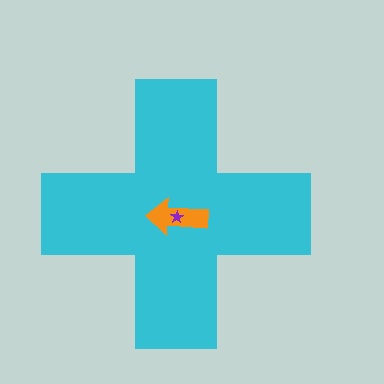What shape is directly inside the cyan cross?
The orange arrow.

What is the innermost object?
The purple star.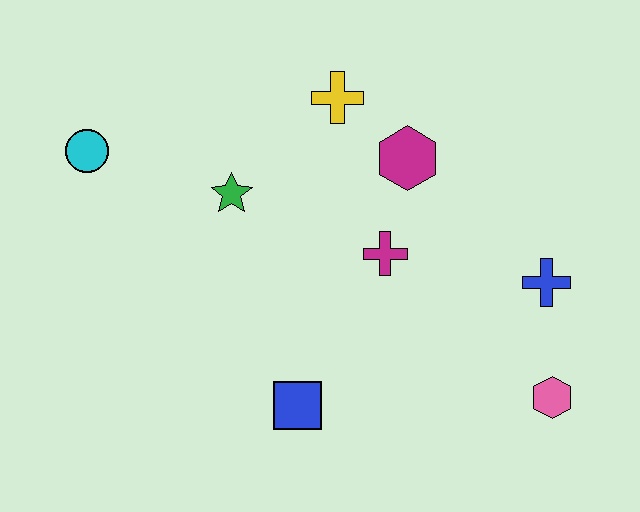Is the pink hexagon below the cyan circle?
Yes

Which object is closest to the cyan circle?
The green star is closest to the cyan circle.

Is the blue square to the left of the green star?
No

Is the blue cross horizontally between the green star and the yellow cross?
No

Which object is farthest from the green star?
The pink hexagon is farthest from the green star.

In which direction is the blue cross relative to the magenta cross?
The blue cross is to the right of the magenta cross.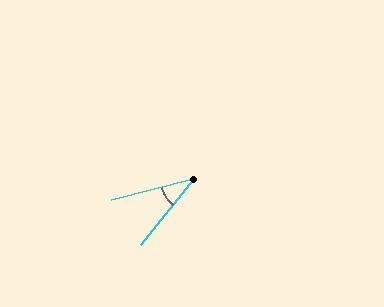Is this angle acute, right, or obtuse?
It is acute.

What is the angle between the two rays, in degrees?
Approximately 37 degrees.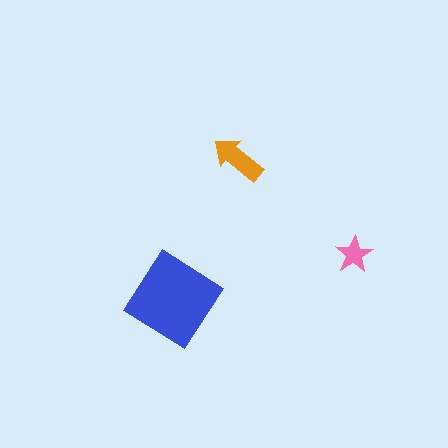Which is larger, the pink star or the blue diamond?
The blue diamond.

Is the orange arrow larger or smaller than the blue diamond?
Smaller.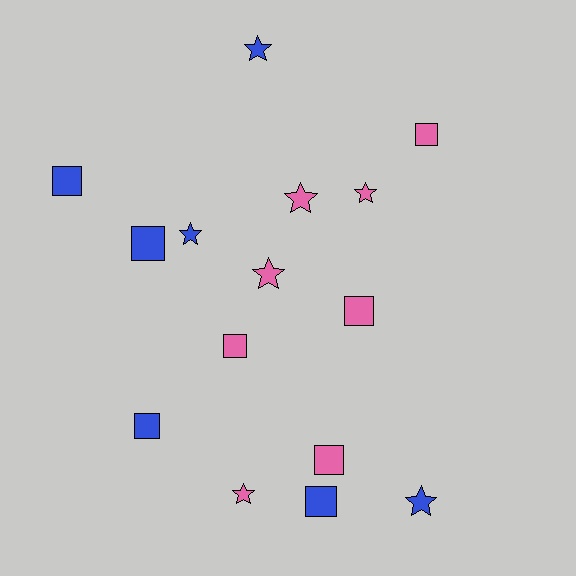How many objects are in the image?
There are 15 objects.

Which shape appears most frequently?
Square, with 8 objects.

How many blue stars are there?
There are 3 blue stars.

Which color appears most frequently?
Pink, with 8 objects.